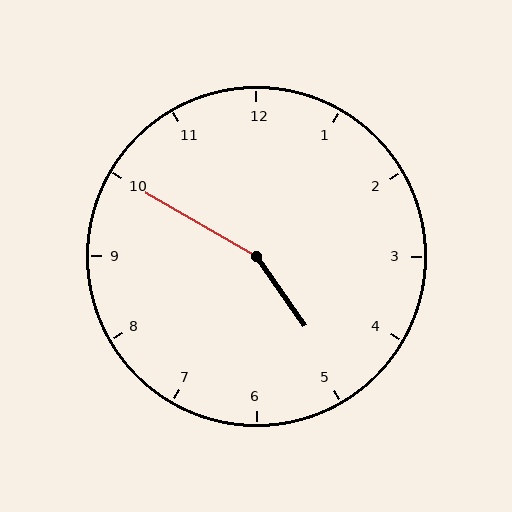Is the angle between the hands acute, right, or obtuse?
It is obtuse.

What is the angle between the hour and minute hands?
Approximately 155 degrees.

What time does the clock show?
4:50.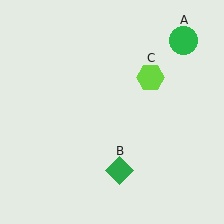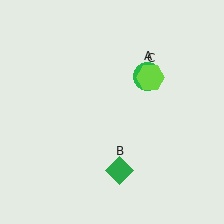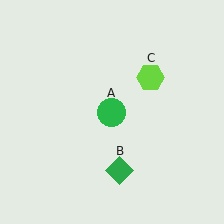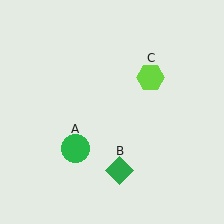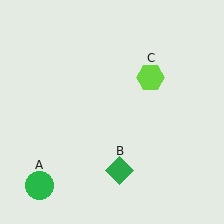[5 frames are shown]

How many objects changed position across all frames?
1 object changed position: green circle (object A).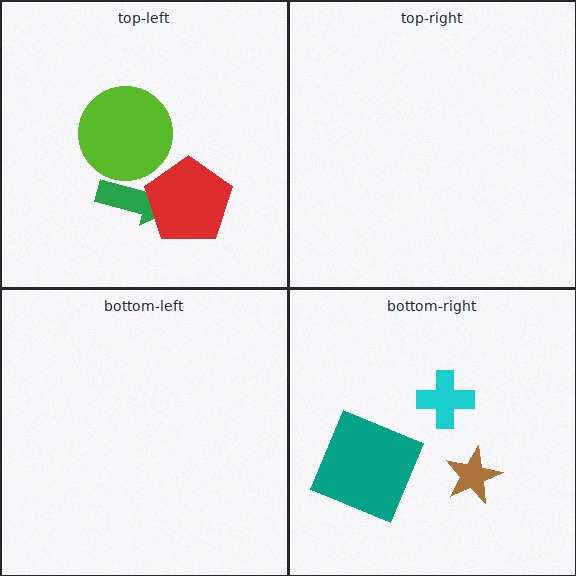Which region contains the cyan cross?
The bottom-right region.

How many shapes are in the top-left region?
3.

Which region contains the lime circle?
The top-left region.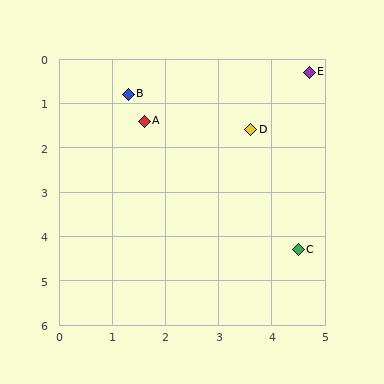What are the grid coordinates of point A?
Point A is at approximately (1.6, 1.4).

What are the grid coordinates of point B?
Point B is at approximately (1.3, 0.8).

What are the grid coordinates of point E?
Point E is at approximately (4.7, 0.3).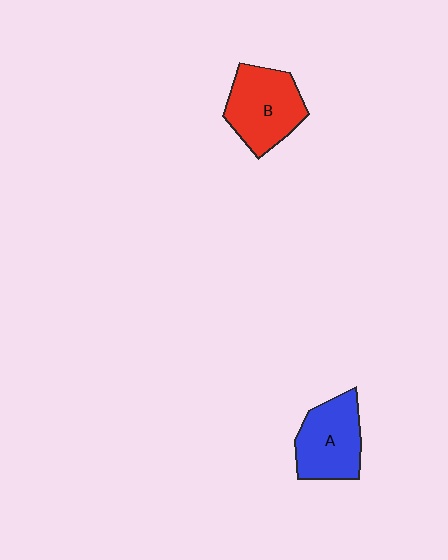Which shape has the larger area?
Shape B (red).